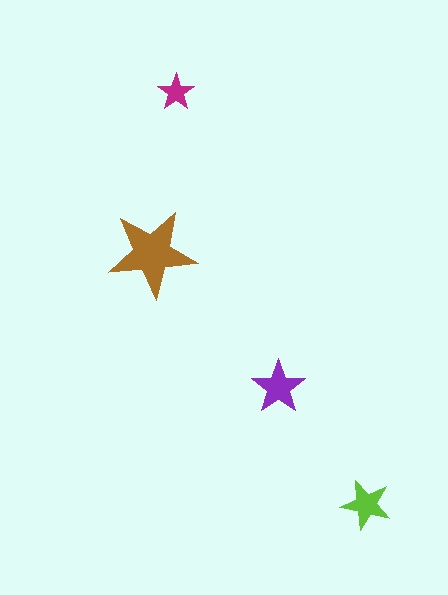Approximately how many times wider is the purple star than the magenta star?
About 1.5 times wider.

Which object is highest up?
The magenta star is topmost.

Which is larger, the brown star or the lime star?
The brown one.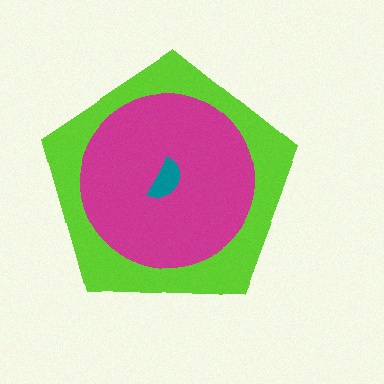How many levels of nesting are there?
3.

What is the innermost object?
The teal semicircle.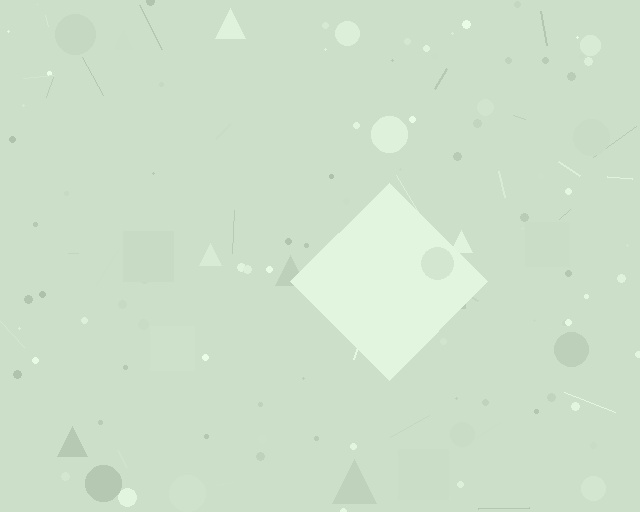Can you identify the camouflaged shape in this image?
The camouflaged shape is a diamond.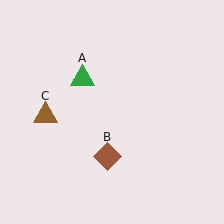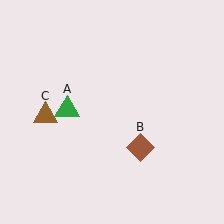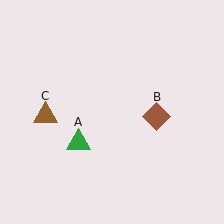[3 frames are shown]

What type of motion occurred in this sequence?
The green triangle (object A), brown diamond (object B) rotated counterclockwise around the center of the scene.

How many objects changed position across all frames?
2 objects changed position: green triangle (object A), brown diamond (object B).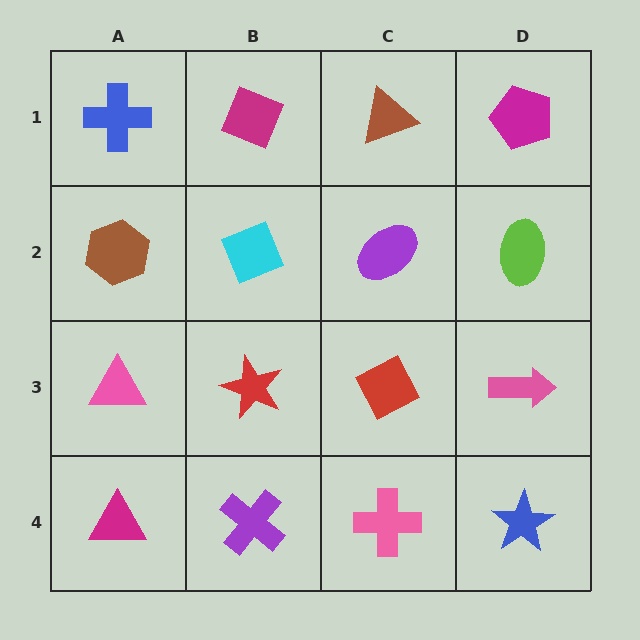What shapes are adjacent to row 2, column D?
A magenta pentagon (row 1, column D), a pink arrow (row 3, column D), a purple ellipse (row 2, column C).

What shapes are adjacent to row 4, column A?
A pink triangle (row 3, column A), a purple cross (row 4, column B).